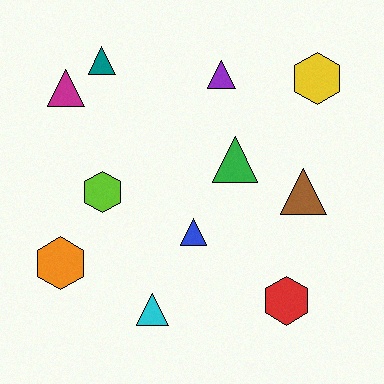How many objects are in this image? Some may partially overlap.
There are 11 objects.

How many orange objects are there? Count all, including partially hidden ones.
There is 1 orange object.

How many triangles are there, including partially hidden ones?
There are 7 triangles.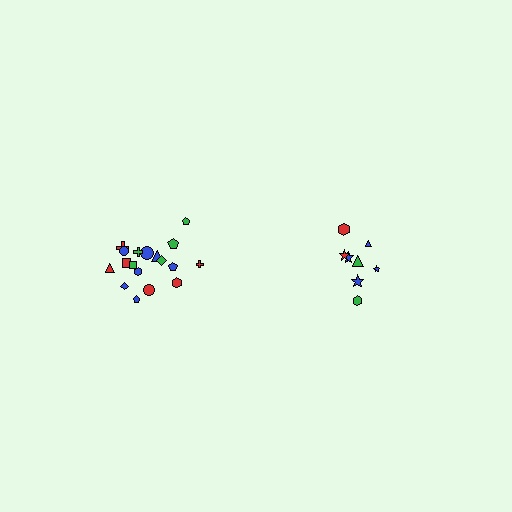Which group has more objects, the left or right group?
The left group.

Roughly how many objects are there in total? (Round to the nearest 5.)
Roughly 25 objects in total.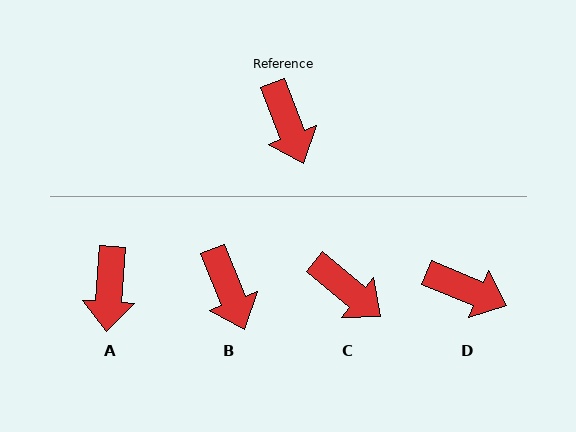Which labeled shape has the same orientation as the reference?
B.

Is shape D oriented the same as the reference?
No, it is off by about 46 degrees.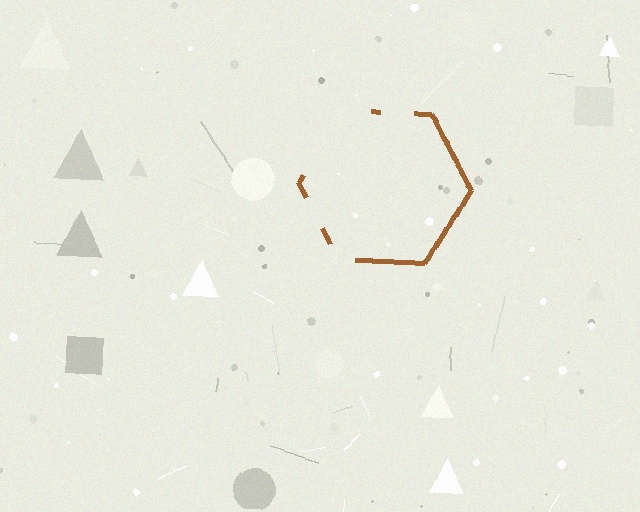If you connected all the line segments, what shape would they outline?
They would outline a hexagon.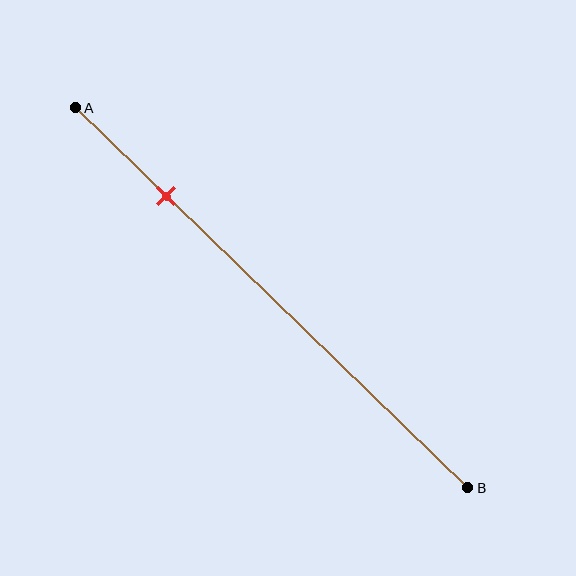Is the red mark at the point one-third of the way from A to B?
No, the mark is at about 25% from A, not at the 33% one-third point.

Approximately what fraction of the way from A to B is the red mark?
The red mark is approximately 25% of the way from A to B.